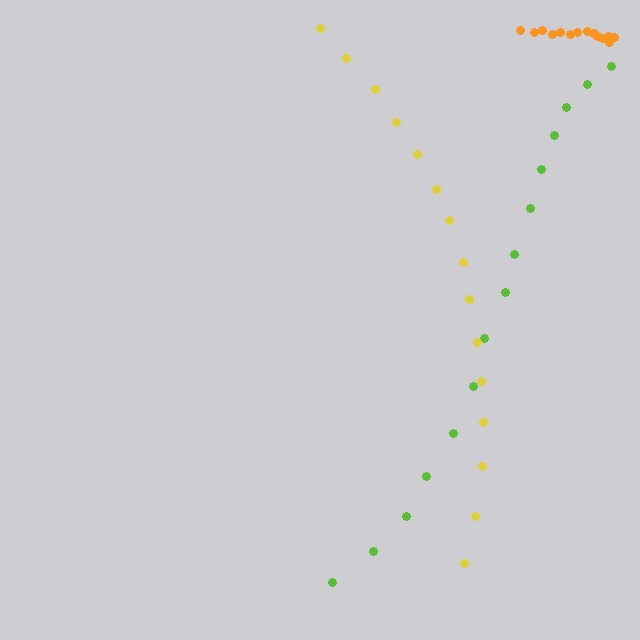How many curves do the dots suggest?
There are 3 distinct paths.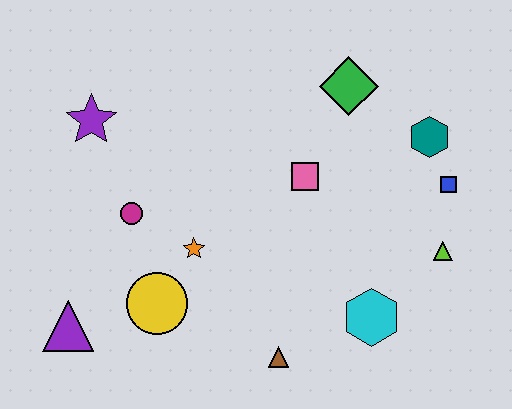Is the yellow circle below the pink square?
Yes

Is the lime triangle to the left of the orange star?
No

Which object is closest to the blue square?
The teal hexagon is closest to the blue square.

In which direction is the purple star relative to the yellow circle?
The purple star is above the yellow circle.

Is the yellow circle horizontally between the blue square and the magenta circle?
Yes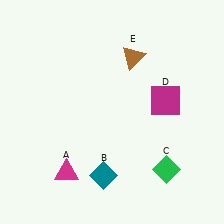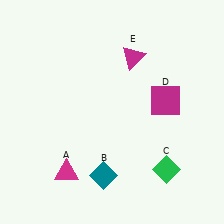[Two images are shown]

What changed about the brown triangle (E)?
In Image 1, E is brown. In Image 2, it changed to magenta.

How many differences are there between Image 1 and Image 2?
There is 1 difference between the two images.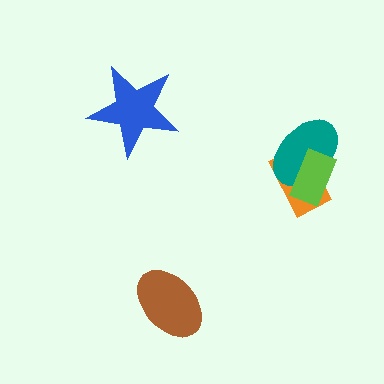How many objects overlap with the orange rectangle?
2 objects overlap with the orange rectangle.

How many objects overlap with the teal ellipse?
2 objects overlap with the teal ellipse.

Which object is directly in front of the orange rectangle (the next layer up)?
The teal ellipse is directly in front of the orange rectangle.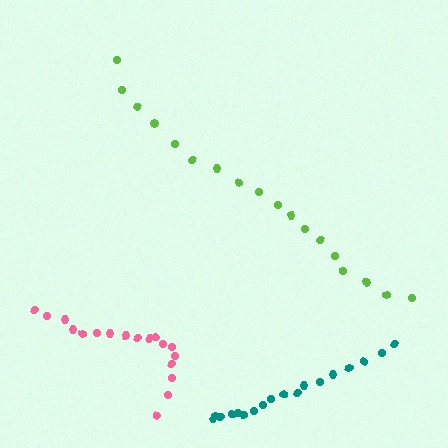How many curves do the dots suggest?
There are 3 distinct paths.